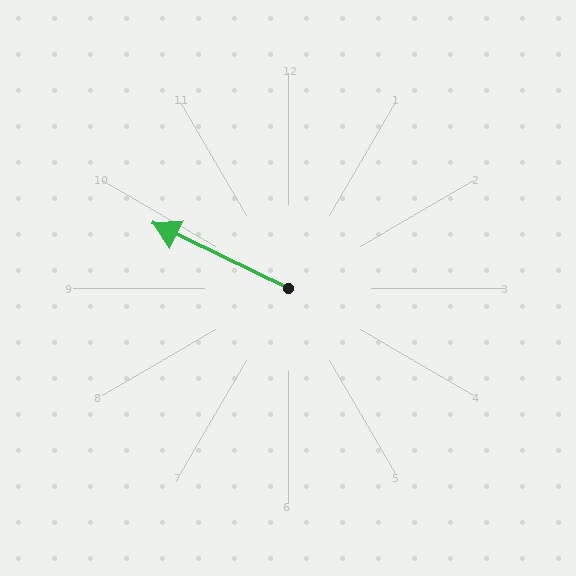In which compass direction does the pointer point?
Northwest.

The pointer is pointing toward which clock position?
Roughly 10 o'clock.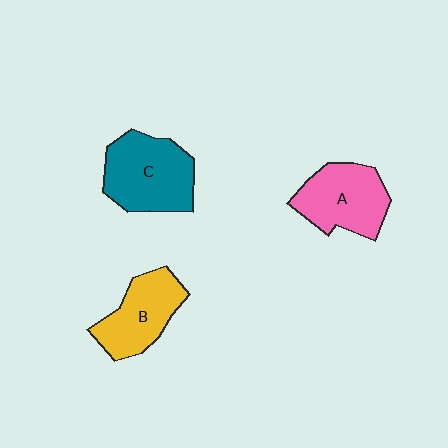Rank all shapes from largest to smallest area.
From largest to smallest: C (teal), A (pink), B (yellow).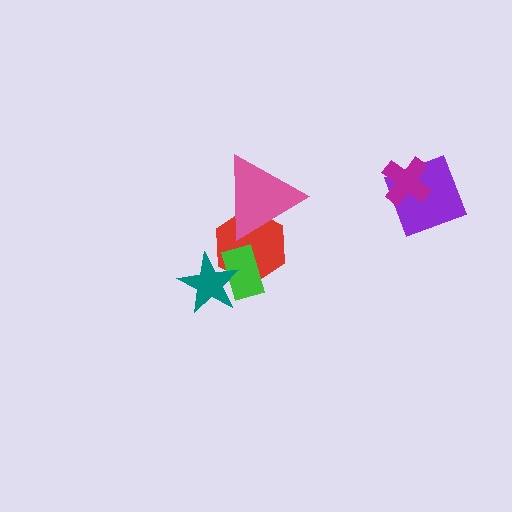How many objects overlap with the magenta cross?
1 object overlaps with the magenta cross.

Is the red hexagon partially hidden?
Yes, it is partially covered by another shape.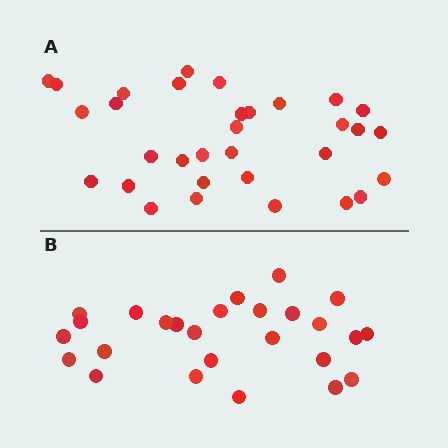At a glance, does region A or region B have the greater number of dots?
Region A (the top region) has more dots.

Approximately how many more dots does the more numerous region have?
Region A has about 6 more dots than region B.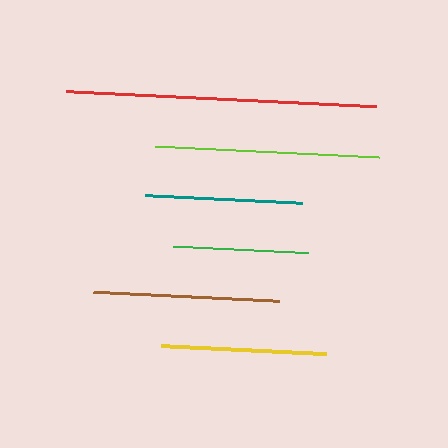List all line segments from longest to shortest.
From longest to shortest: red, lime, brown, yellow, teal, green.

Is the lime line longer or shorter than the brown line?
The lime line is longer than the brown line.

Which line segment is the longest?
The red line is the longest at approximately 310 pixels.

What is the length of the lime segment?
The lime segment is approximately 225 pixels long.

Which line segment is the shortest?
The green line is the shortest at approximately 135 pixels.